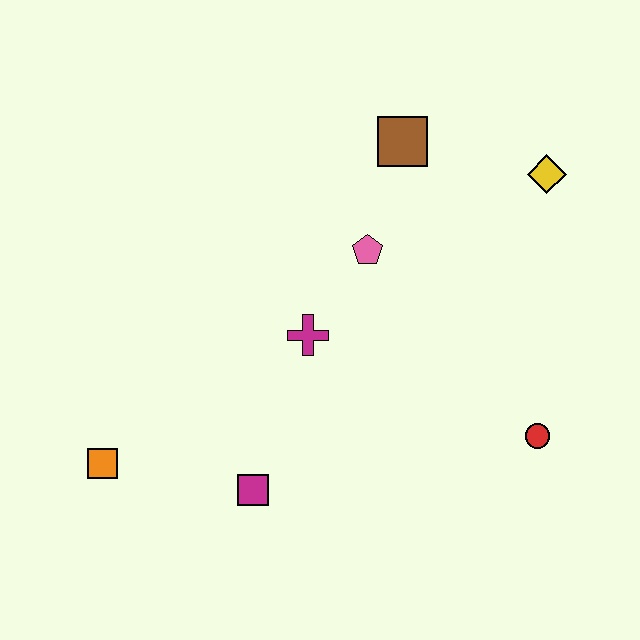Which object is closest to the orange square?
The magenta square is closest to the orange square.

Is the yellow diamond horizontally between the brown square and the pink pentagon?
No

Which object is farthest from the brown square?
The orange square is farthest from the brown square.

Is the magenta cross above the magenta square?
Yes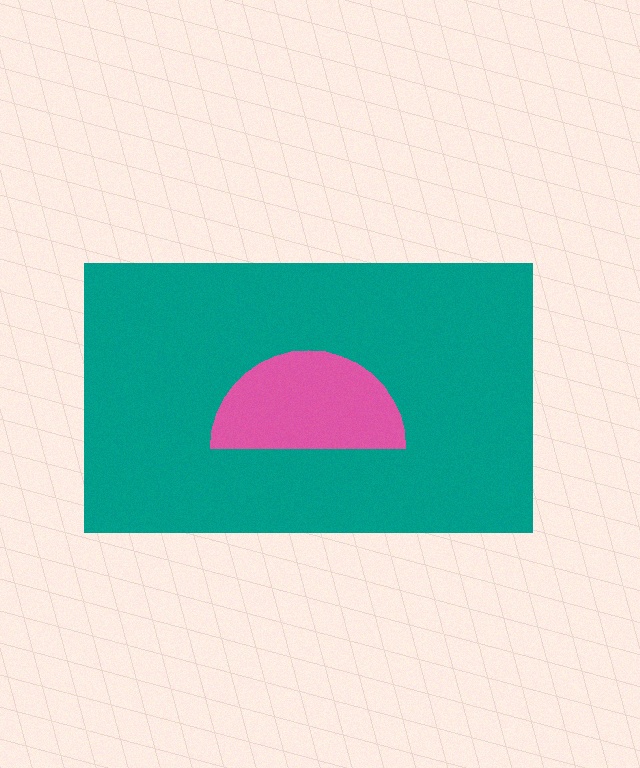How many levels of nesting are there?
2.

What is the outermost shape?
The teal rectangle.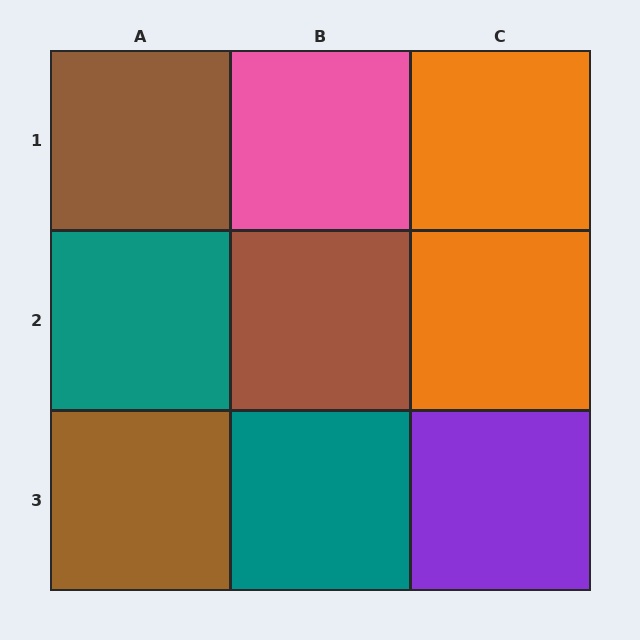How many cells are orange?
2 cells are orange.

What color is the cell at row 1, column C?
Orange.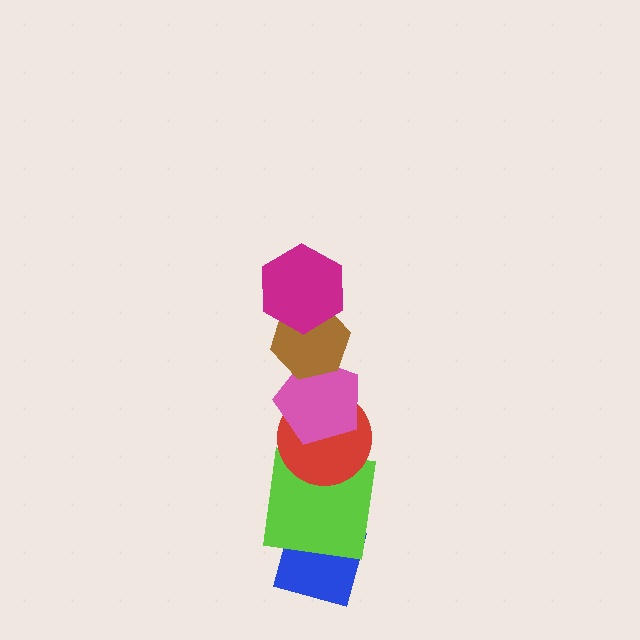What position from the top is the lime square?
The lime square is 5th from the top.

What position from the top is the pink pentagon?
The pink pentagon is 3rd from the top.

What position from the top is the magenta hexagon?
The magenta hexagon is 1st from the top.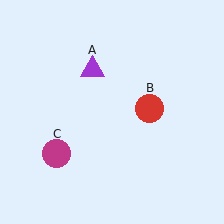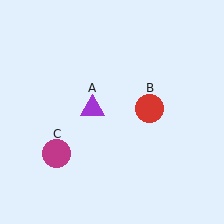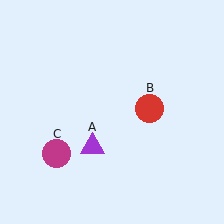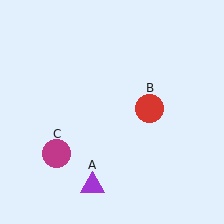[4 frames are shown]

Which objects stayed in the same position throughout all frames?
Red circle (object B) and magenta circle (object C) remained stationary.